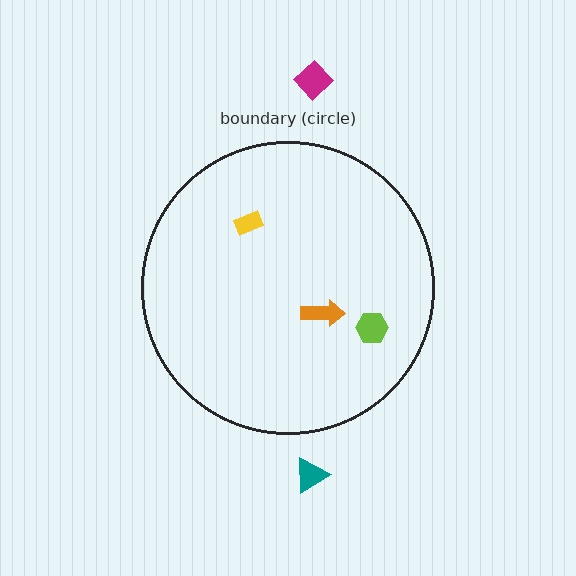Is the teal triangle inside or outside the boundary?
Outside.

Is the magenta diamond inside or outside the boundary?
Outside.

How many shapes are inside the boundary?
3 inside, 2 outside.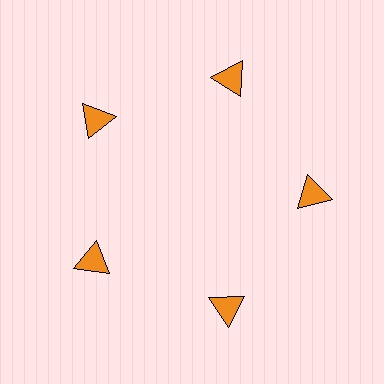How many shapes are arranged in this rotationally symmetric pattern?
There are 5 shapes, arranged in 5 groups of 1.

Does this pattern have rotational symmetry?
Yes, this pattern has 5-fold rotational symmetry. It looks the same after rotating 72 degrees around the center.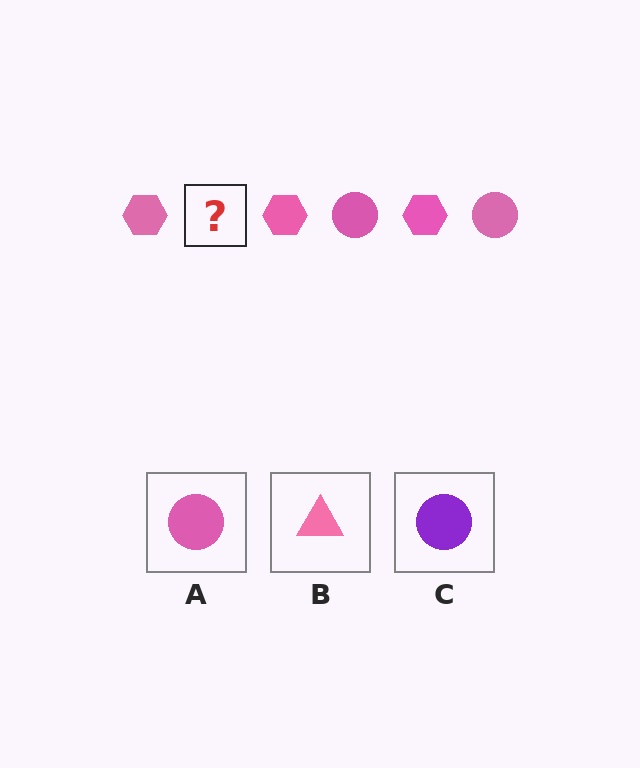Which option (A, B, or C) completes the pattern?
A.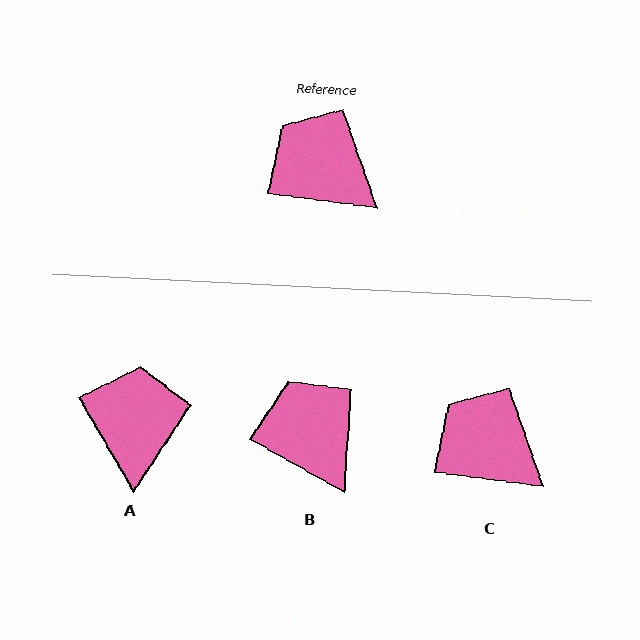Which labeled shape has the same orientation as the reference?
C.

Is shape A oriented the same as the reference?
No, it is off by about 53 degrees.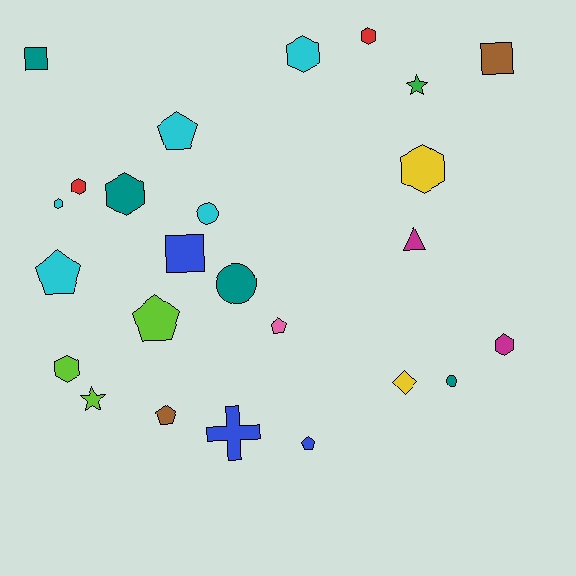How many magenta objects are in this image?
There are 2 magenta objects.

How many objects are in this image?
There are 25 objects.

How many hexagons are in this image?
There are 8 hexagons.